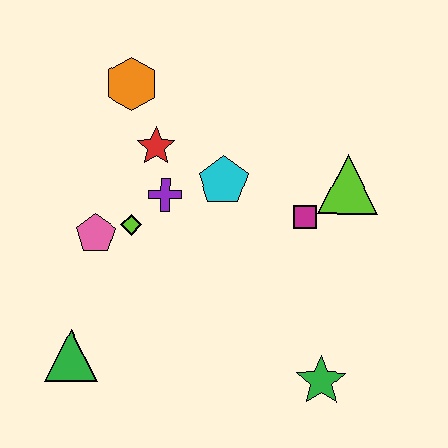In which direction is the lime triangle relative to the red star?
The lime triangle is to the right of the red star.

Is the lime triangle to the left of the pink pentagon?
No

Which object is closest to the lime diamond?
The pink pentagon is closest to the lime diamond.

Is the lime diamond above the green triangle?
Yes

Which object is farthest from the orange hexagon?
The green star is farthest from the orange hexagon.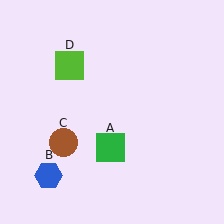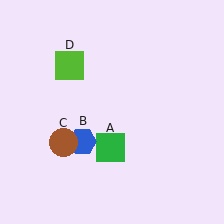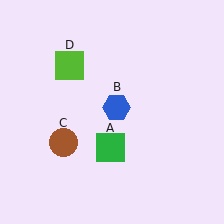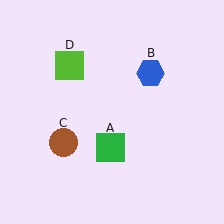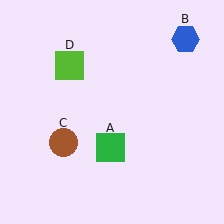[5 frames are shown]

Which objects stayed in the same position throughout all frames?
Green square (object A) and brown circle (object C) and lime square (object D) remained stationary.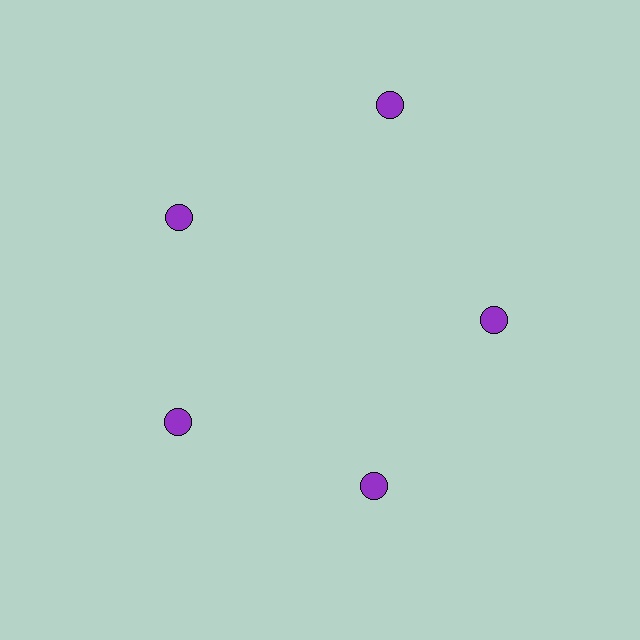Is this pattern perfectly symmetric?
No. The 5 purple circles are arranged in a ring, but one element near the 1 o'clock position is pushed outward from the center, breaking the 5-fold rotational symmetry.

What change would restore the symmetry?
The symmetry would be restored by moving it inward, back onto the ring so that all 5 circles sit at equal angles and equal distance from the center.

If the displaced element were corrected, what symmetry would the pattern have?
It would have 5-fold rotational symmetry — the pattern would map onto itself every 72 degrees.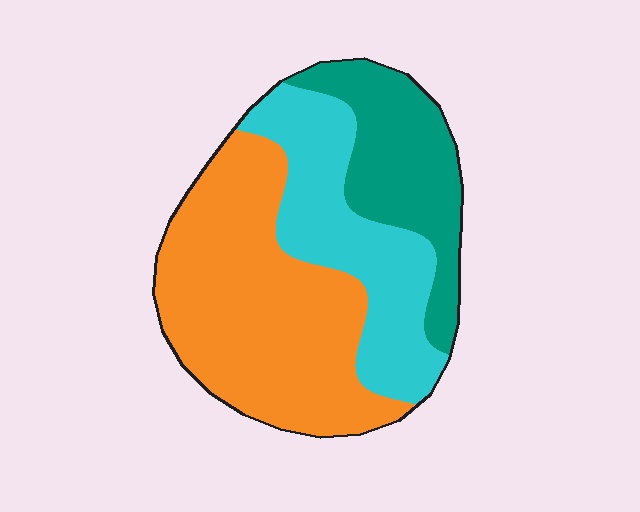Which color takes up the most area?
Orange, at roughly 50%.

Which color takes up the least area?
Teal, at roughly 25%.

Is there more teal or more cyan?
Cyan.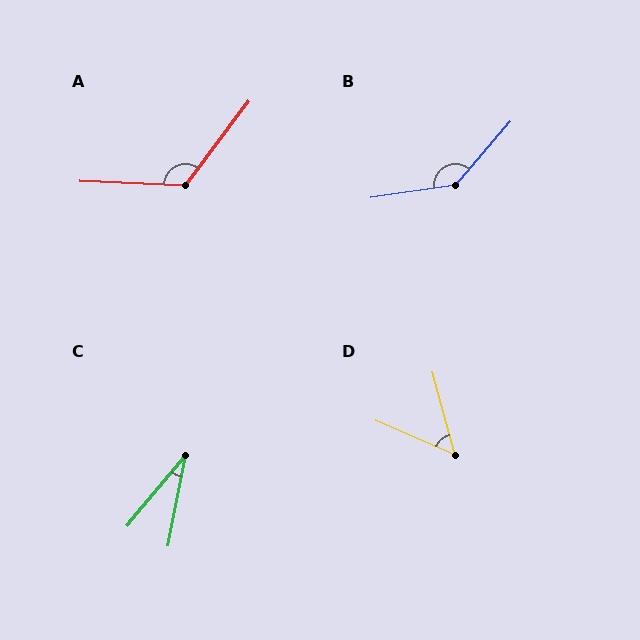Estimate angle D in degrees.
Approximately 52 degrees.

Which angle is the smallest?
C, at approximately 29 degrees.